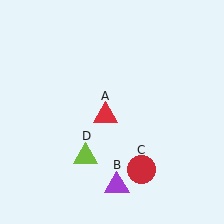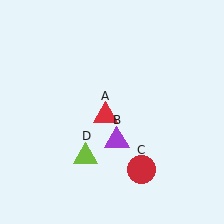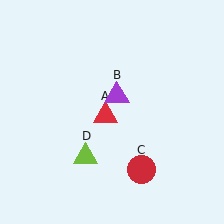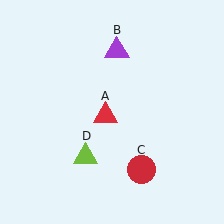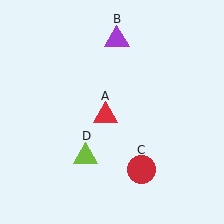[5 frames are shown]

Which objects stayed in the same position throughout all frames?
Red triangle (object A) and red circle (object C) and lime triangle (object D) remained stationary.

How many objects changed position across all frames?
1 object changed position: purple triangle (object B).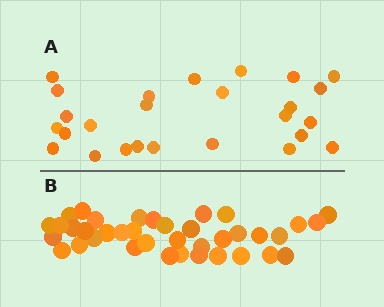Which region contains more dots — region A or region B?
Region B (the bottom region) has more dots.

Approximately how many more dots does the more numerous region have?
Region B has roughly 12 or so more dots than region A.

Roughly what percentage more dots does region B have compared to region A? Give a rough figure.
About 45% more.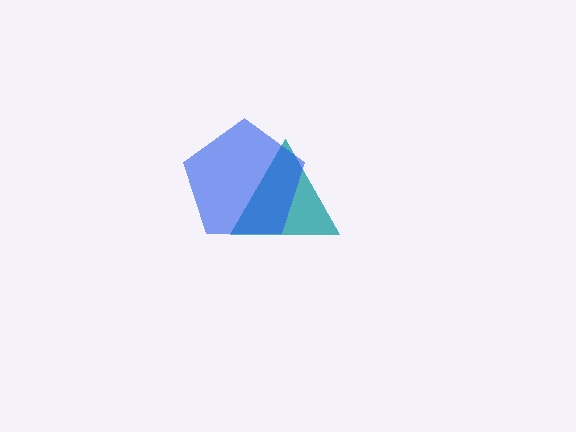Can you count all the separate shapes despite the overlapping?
Yes, there are 2 separate shapes.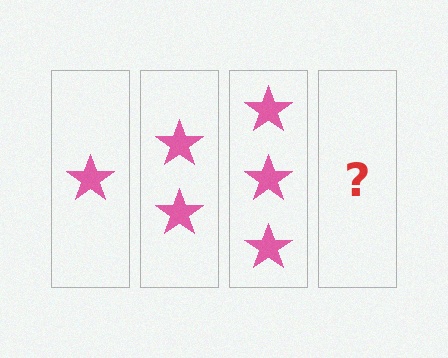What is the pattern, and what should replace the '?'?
The pattern is that each step adds one more star. The '?' should be 4 stars.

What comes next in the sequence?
The next element should be 4 stars.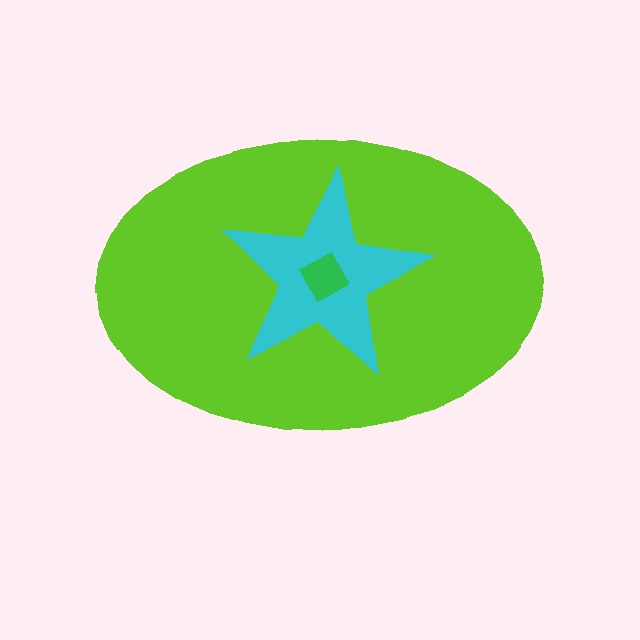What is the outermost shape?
The lime ellipse.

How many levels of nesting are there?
3.